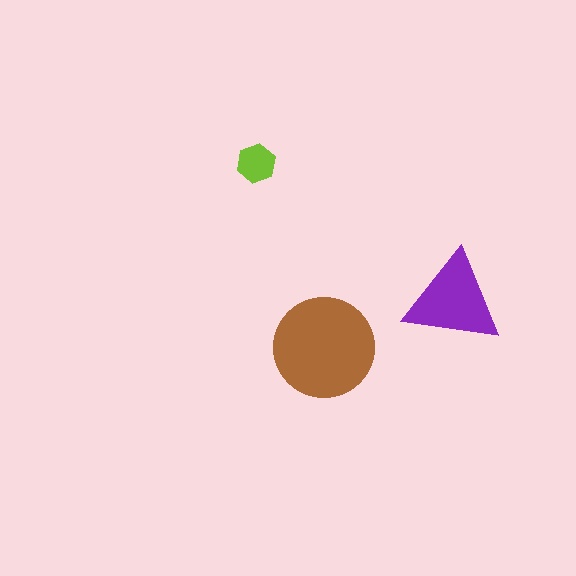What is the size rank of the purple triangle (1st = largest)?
2nd.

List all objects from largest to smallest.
The brown circle, the purple triangle, the lime hexagon.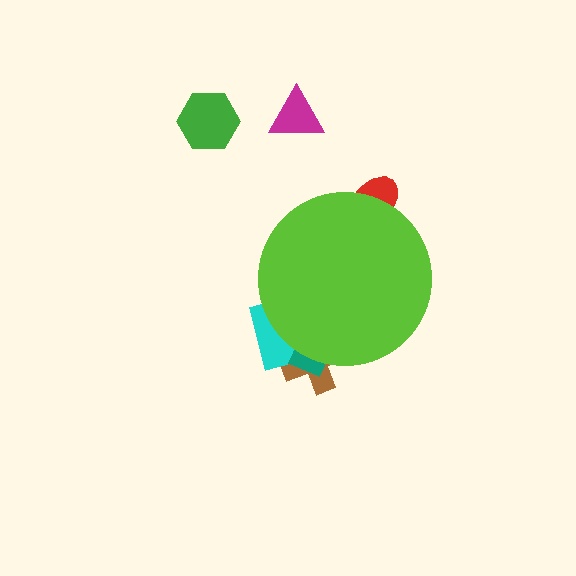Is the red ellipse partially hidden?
Yes, the red ellipse is partially hidden behind the lime circle.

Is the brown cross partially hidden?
Yes, the brown cross is partially hidden behind the lime circle.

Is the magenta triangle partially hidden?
No, the magenta triangle is fully visible.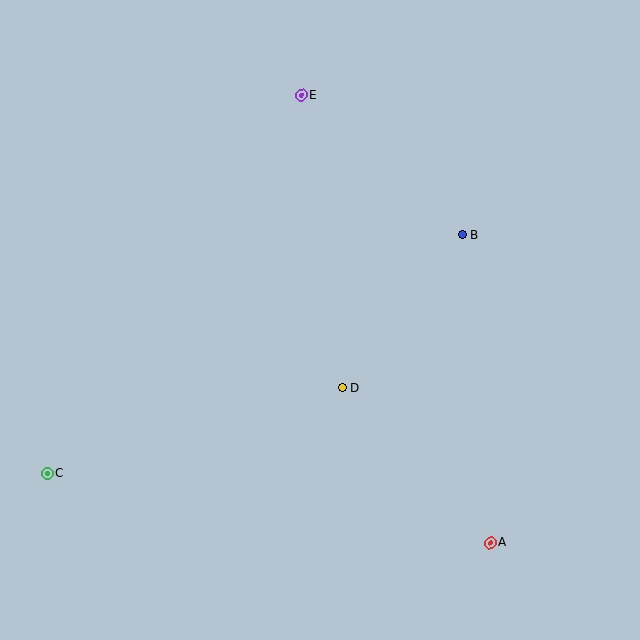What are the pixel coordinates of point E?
Point E is at (302, 95).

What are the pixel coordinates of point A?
Point A is at (490, 543).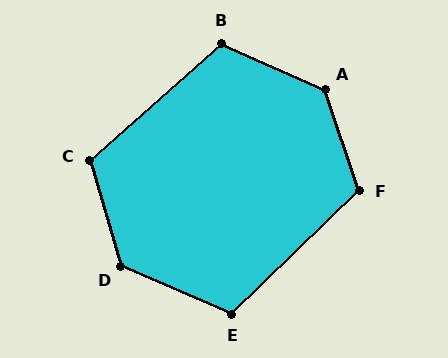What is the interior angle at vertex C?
Approximately 115 degrees (obtuse).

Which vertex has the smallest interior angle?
E, at approximately 112 degrees.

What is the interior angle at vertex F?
Approximately 116 degrees (obtuse).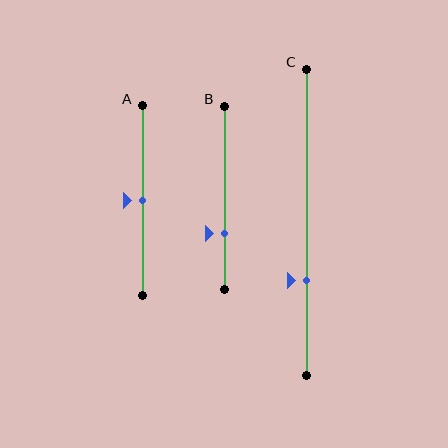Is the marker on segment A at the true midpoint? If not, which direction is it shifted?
Yes, the marker on segment A is at the true midpoint.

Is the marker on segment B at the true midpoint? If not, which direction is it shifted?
No, the marker on segment B is shifted downward by about 20% of the segment length.